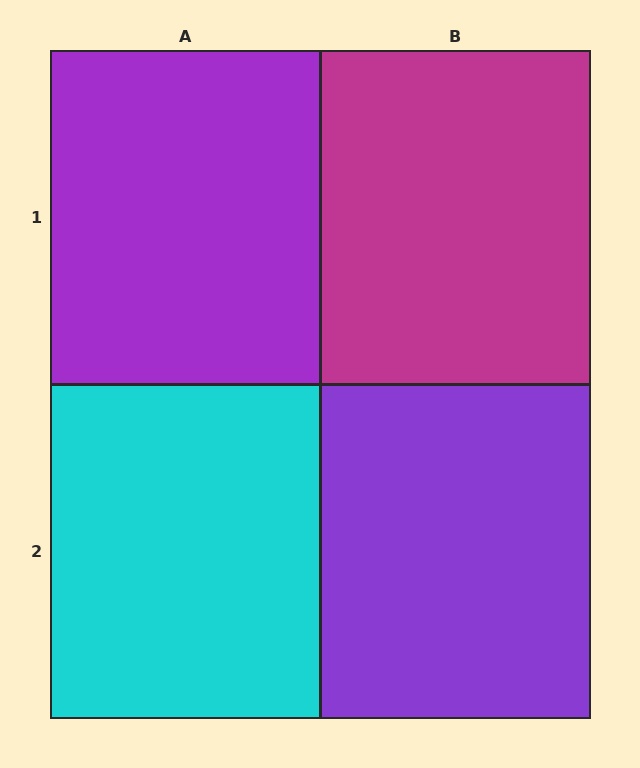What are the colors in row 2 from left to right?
Cyan, purple.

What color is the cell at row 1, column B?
Magenta.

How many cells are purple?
2 cells are purple.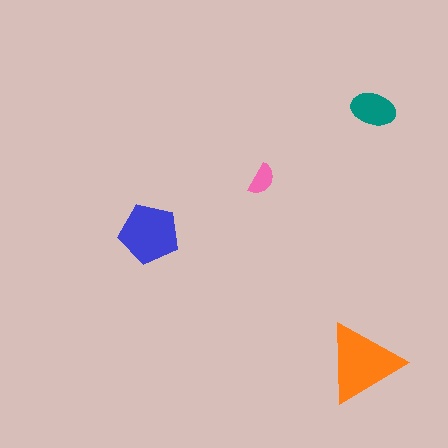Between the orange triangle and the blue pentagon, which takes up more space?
The orange triangle.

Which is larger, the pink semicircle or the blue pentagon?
The blue pentagon.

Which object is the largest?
The orange triangle.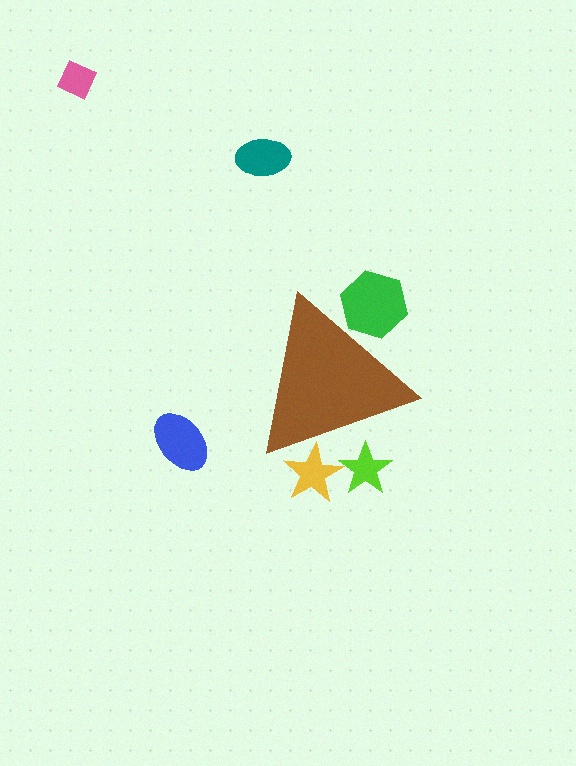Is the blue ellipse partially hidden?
No, the blue ellipse is fully visible.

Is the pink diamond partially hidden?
No, the pink diamond is fully visible.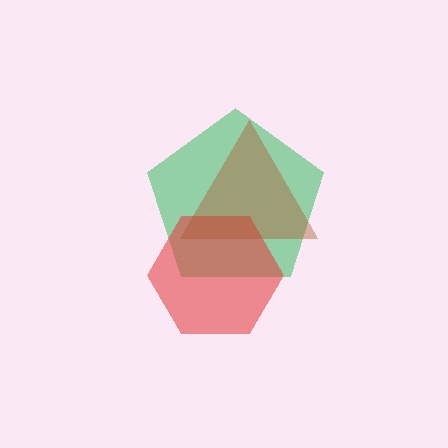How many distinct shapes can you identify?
There are 3 distinct shapes: a green pentagon, a red hexagon, a brown triangle.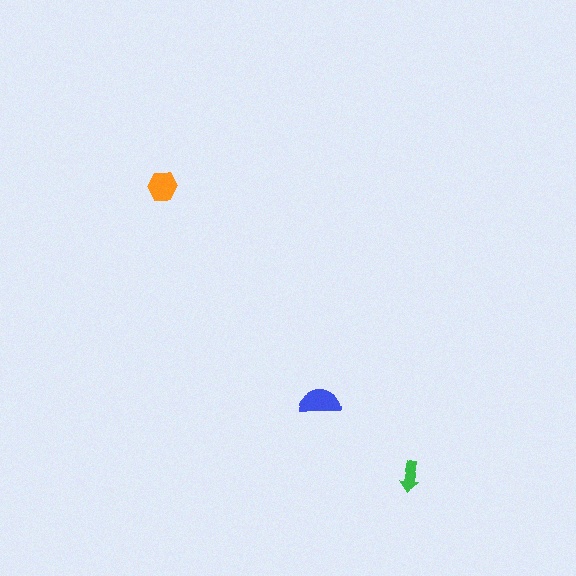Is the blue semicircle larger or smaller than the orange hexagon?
Larger.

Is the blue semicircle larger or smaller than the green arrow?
Larger.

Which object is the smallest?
The green arrow.